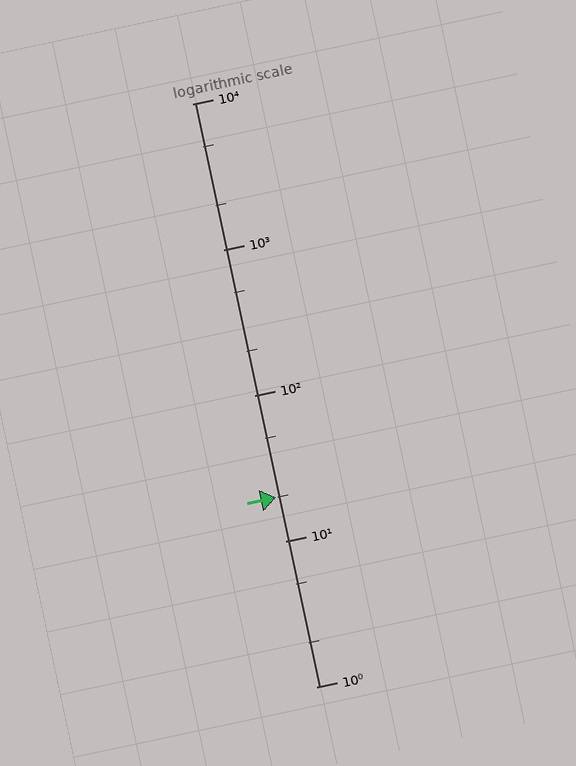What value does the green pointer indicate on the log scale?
The pointer indicates approximately 20.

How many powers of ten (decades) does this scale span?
The scale spans 4 decades, from 1 to 10000.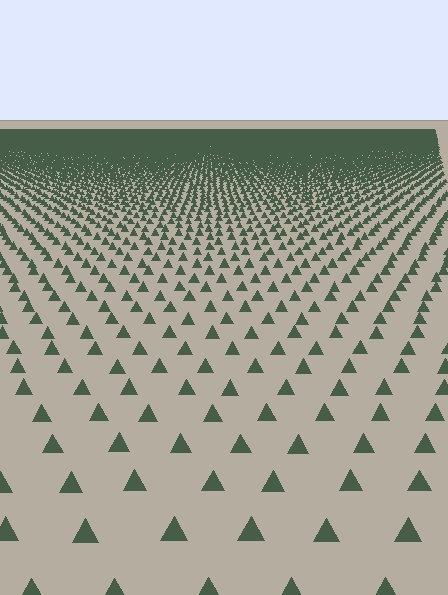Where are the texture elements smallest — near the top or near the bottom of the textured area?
Near the top.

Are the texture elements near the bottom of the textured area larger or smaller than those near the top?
Larger. Near the bottom, elements are closer to the viewer and appear at a bigger on-screen size.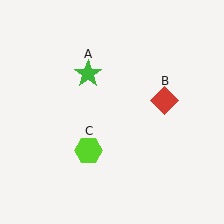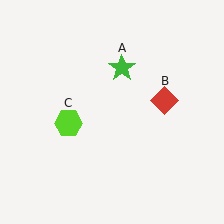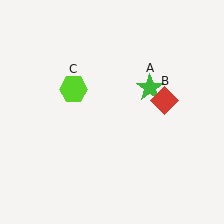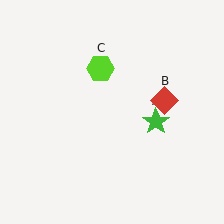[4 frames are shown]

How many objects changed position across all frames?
2 objects changed position: green star (object A), lime hexagon (object C).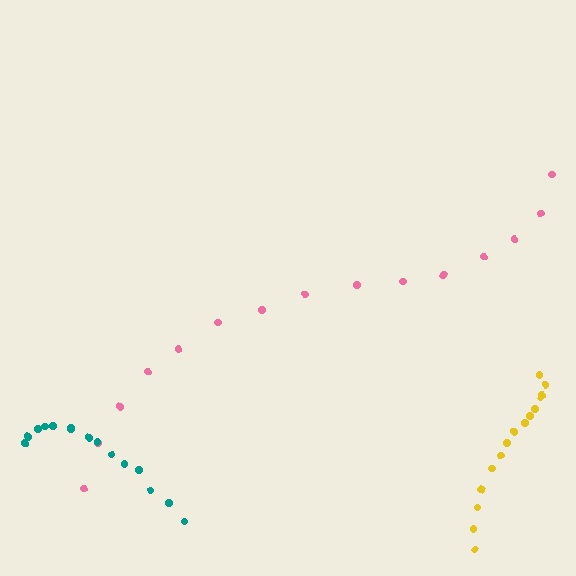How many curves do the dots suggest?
There are 3 distinct paths.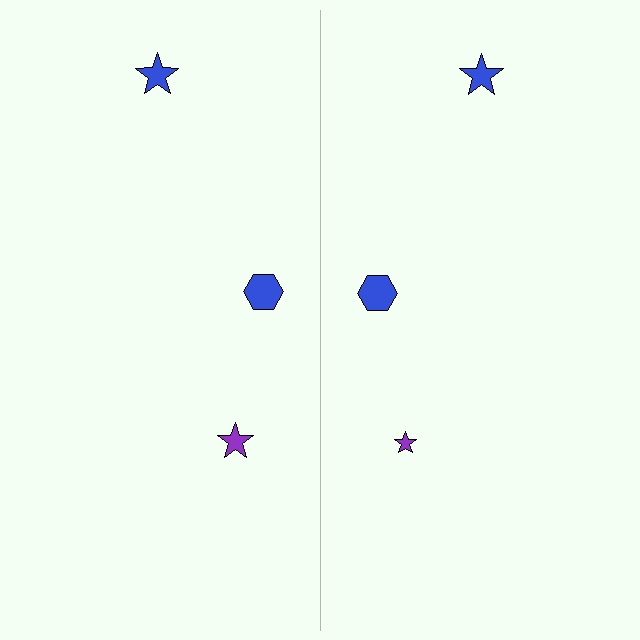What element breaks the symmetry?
The purple star on the right side has a different size than its mirror counterpart.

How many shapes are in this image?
There are 6 shapes in this image.